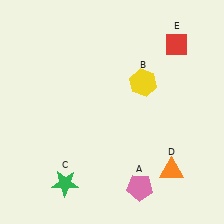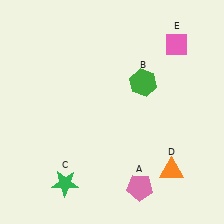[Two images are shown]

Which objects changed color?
B changed from yellow to green. E changed from red to pink.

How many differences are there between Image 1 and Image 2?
There are 2 differences between the two images.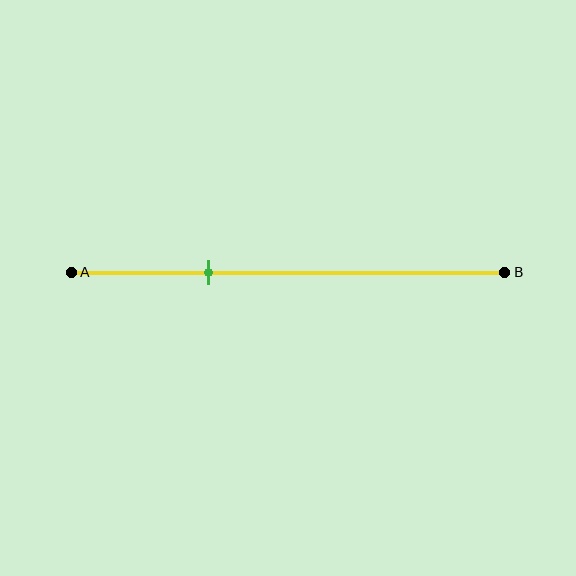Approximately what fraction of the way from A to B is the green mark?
The green mark is approximately 30% of the way from A to B.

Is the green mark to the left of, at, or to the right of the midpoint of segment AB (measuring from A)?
The green mark is to the left of the midpoint of segment AB.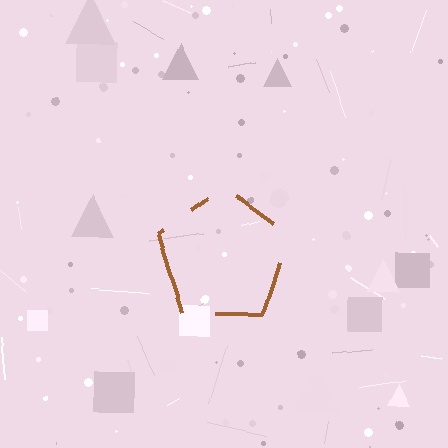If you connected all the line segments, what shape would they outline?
They would outline a pentagon.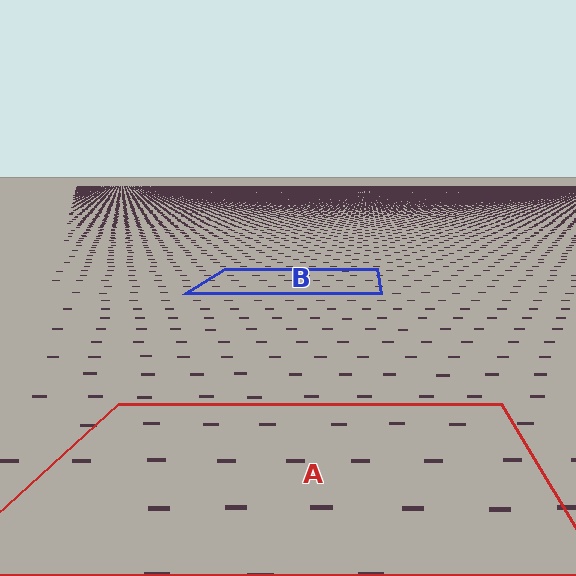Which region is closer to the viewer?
Region A is closer. The texture elements there are larger and more spread out.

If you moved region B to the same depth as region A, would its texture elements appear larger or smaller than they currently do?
They would appear larger. At a closer depth, the same texture elements are projected at a bigger on-screen size.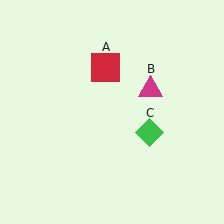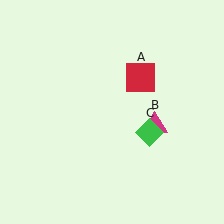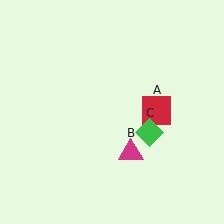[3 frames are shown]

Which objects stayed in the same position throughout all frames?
Green diamond (object C) remained stationary.